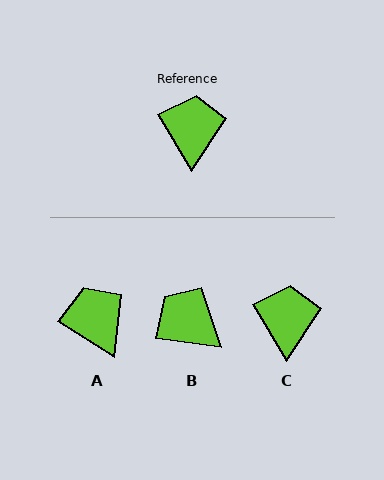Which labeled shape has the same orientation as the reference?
C.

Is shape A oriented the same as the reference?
No, it is off by about 27 degrees.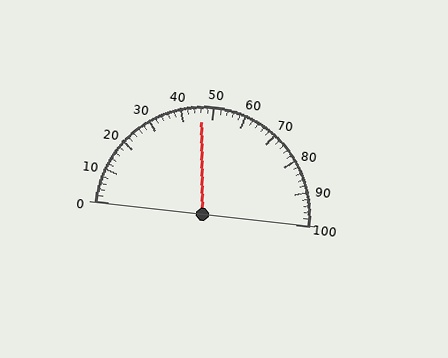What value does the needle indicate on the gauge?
The needle indicates approximately 46.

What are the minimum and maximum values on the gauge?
The gauge ranges from 0 to 100.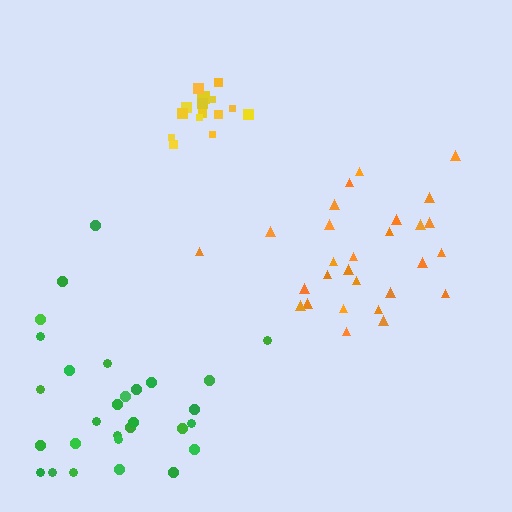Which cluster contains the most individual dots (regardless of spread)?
Green (29).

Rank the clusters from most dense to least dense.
yellow, orange, green.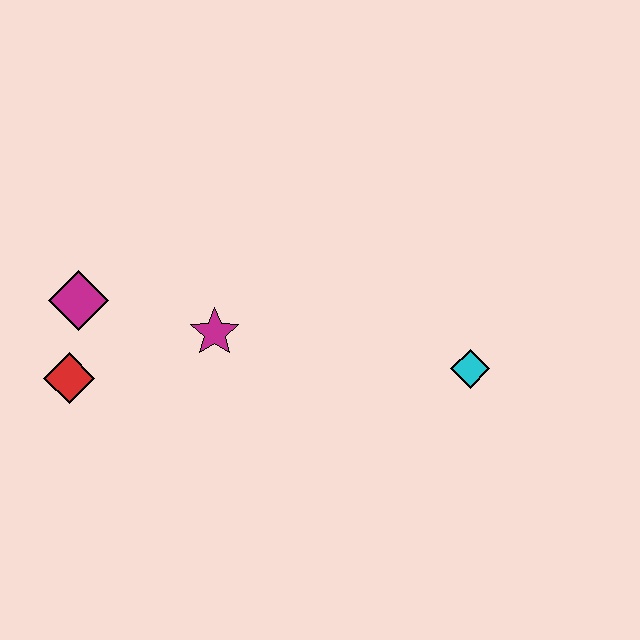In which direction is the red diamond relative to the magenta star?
The red diamond is to the left of the magenta star.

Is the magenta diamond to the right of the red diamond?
Yes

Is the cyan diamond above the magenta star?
No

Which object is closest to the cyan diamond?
The magenta star is closest to the cyan diamond.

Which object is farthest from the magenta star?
The cyan diamond is farthest from the magenta star.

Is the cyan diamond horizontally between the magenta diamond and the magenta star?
No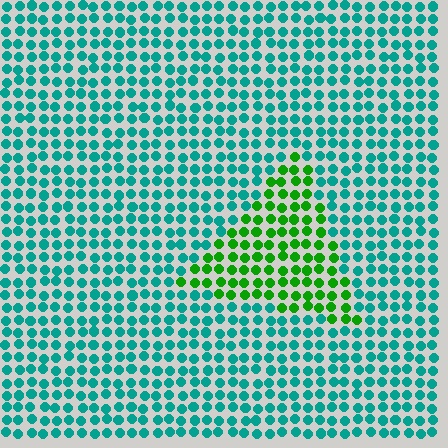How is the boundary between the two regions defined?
The boundary is defined purely by a slight shift in hue (about 55 degrees). Spacing, size, and orientation are identical on both sides.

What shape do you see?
I see a triangle.